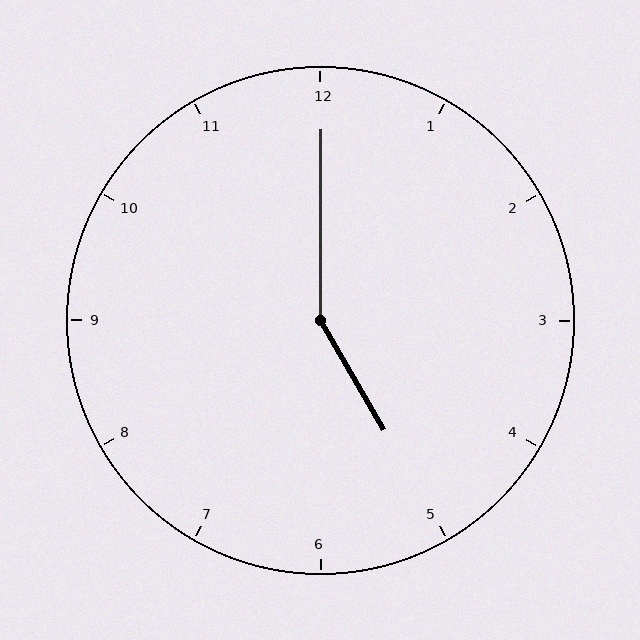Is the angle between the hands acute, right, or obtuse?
It is obtuse.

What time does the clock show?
5:00.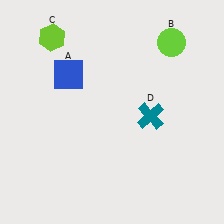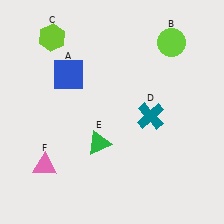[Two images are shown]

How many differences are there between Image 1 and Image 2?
There are 2 differences between the two images.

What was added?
A green triangle (E), a pink triangle (F) were added in Image 2.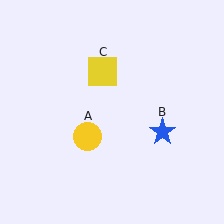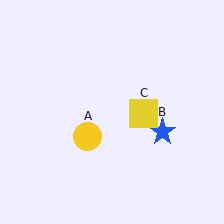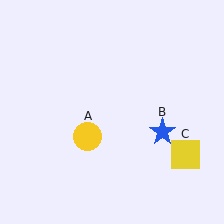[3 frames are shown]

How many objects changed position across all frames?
1 object changed position: yellow square (object C).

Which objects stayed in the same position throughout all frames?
Yellow circle (object A) and blue star (object B) remained stationary.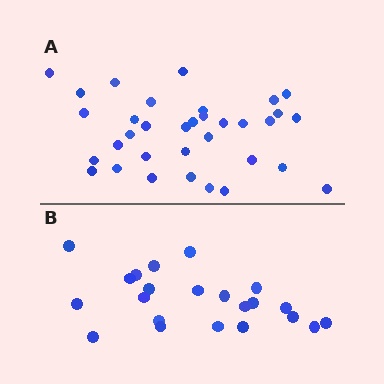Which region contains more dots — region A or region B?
Region A (the top region) has more dots.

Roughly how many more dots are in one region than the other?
Region A has roughly 12 or so more dots than region B.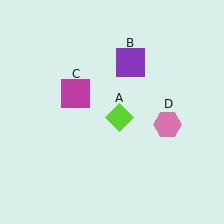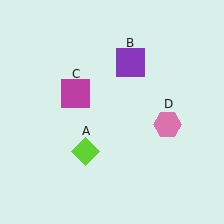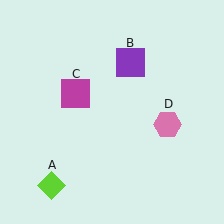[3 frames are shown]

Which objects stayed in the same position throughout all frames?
Purple square (object B) and magenta square (object C) and pink hexagon (object D) remained stationary.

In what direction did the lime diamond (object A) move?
The lime diamond (object A) moved down and to the left.